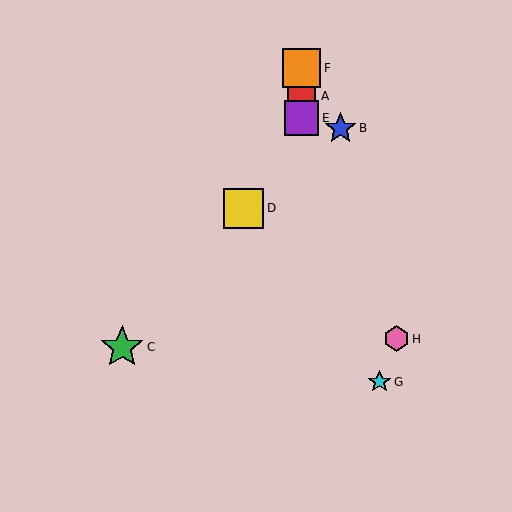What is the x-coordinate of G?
Object G is at x≈380.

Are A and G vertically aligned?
No, A is at x≈302 and G is at x≈380.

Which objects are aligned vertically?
Objects A, E, F are aligned vertically.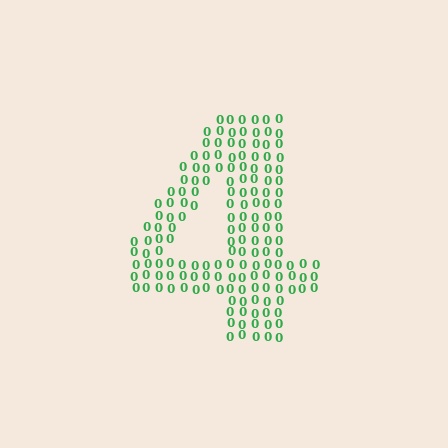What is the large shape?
The large shape is the digit 4.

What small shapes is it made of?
It is made of small digit 0's.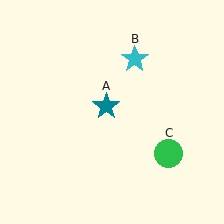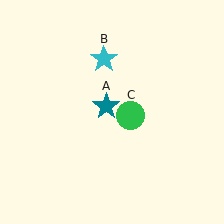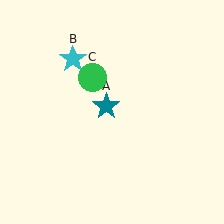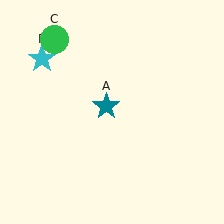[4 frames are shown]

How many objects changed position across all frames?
2 objects changed position: cyan star (object B), green circle (object C).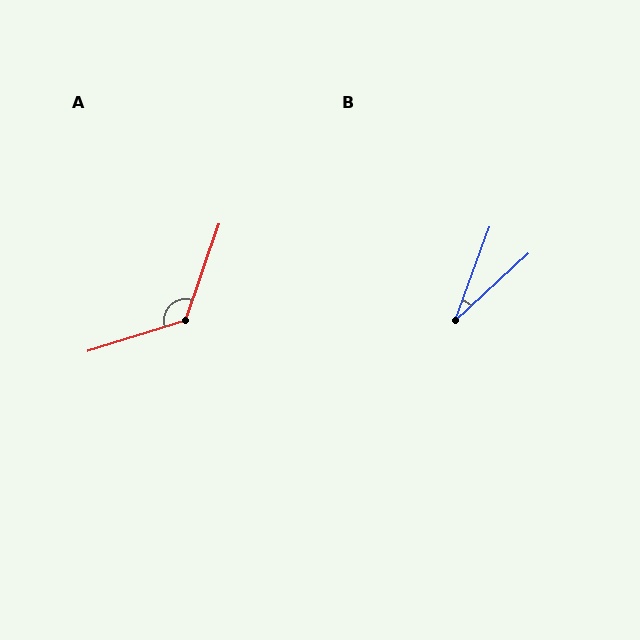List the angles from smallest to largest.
B (27°), A (127°).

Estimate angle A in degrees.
Approximately 127 degrees.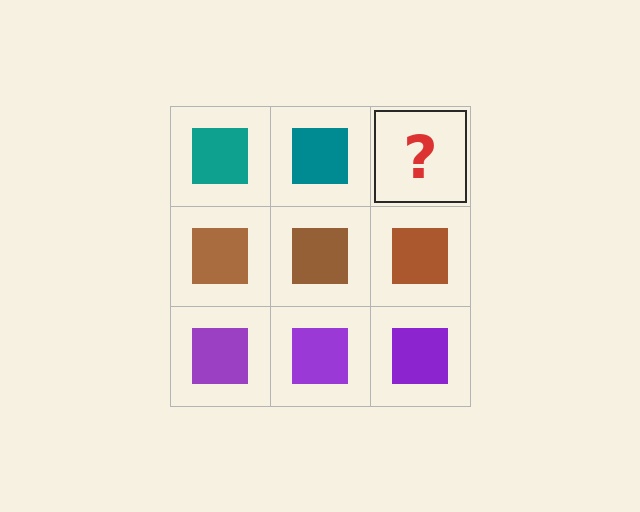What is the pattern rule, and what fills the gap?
The rule is that each row has a consistent color. The gap should be filled with a teal square.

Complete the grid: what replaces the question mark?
The question mark should be replaced with a teal square.